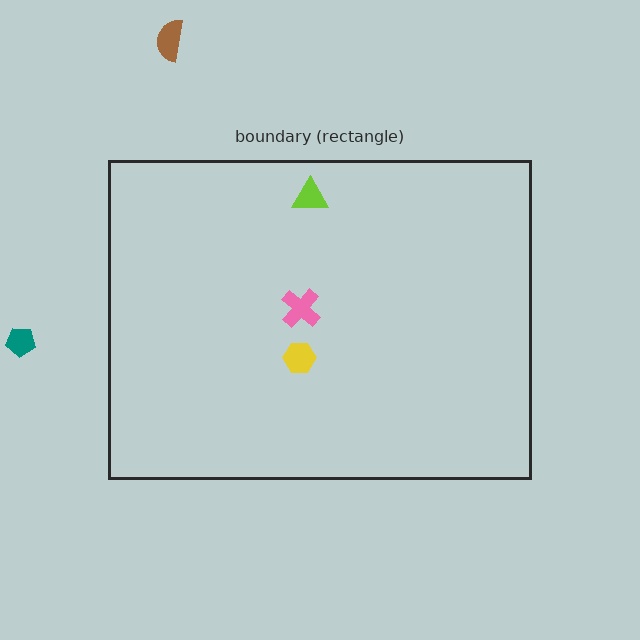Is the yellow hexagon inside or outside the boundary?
Inside.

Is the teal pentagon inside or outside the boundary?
Outside.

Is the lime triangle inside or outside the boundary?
Inside.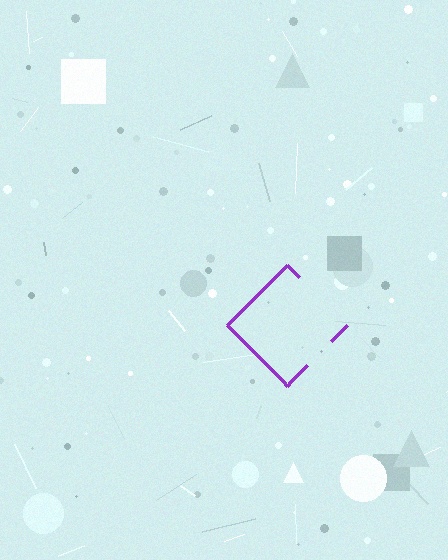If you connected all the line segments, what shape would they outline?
They would outline a diamond.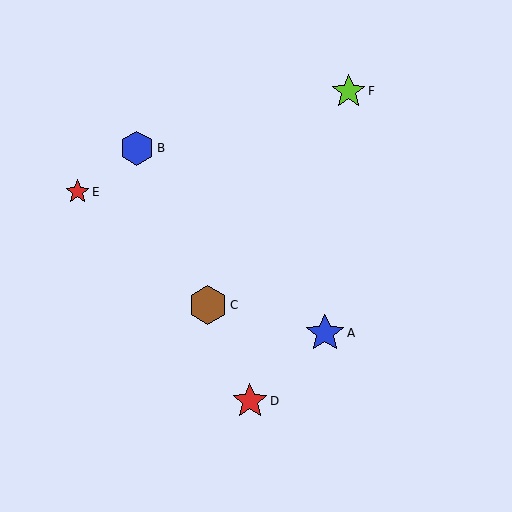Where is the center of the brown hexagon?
The center of the brown hexagon is at (208, 305).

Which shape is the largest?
The brown hexagon (labeled C) is the largest.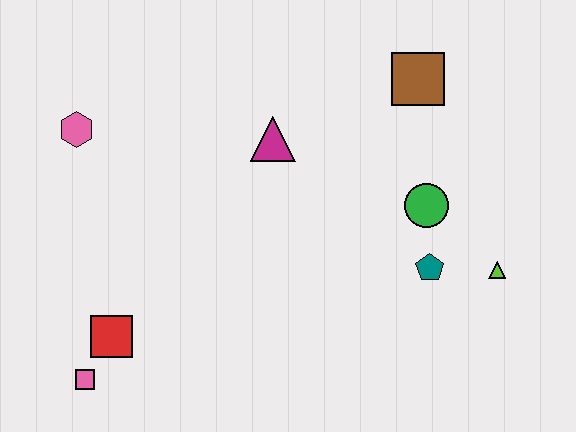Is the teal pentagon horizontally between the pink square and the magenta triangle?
No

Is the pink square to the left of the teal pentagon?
Yes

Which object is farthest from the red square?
The brown square is farthest from the red square.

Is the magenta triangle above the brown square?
No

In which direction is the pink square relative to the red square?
The pink square is below the red square.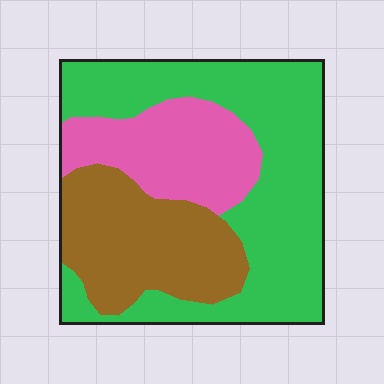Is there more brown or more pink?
Brown.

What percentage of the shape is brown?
Brown takes up about one quarter (1/4) of the shape.